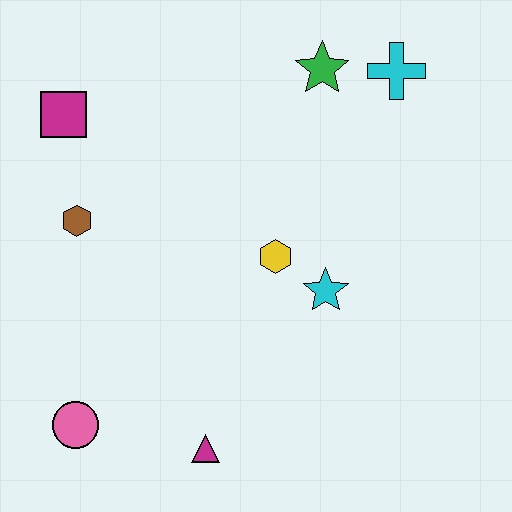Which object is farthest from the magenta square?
The magenta triangle is farthest from the magenta square.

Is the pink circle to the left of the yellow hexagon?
Yes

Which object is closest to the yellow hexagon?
The cyan star is closest to the yellow hexagon.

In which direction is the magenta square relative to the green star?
The magenta square is to the left of the green star.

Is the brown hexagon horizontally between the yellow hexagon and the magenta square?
Yes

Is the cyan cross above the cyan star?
Yes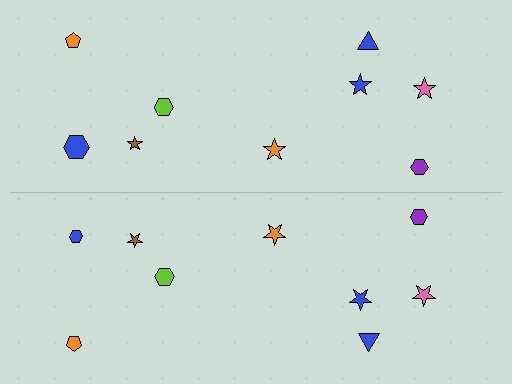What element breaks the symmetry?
The blue hexagon on the bottom side has a different size than its mirror counterpart.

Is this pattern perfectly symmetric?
No, the pattern is not perfectly symmetric. The blue hexagon on the bottom side has a different size than its mirror counterpart.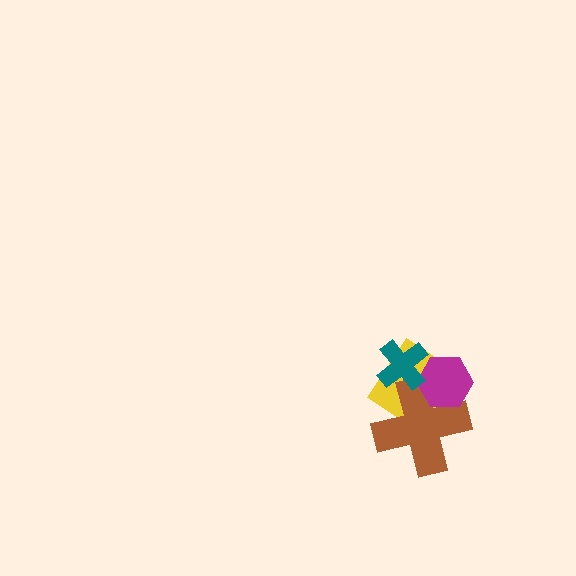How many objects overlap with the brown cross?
3 objects overlap with the brown cross.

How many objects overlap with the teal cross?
3 objects overlap with the teal cross.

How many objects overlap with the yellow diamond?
3 objects overlap with the yellow diamond.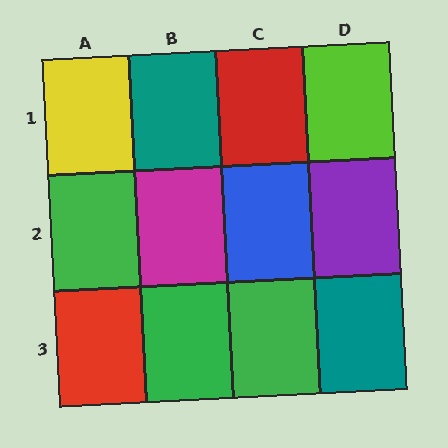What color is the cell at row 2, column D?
Purple.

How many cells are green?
3 cells are green.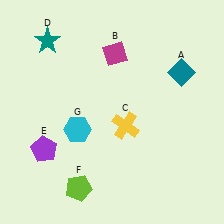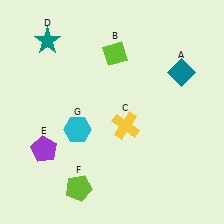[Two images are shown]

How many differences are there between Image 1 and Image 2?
There is 1 difference between the two images.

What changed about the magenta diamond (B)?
In Image 1, B is magenta. In Image 2, it changed to lime.